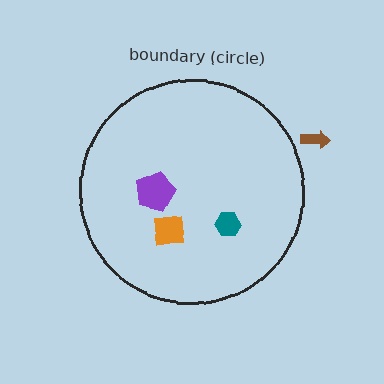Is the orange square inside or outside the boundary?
Inside.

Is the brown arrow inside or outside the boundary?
Outside.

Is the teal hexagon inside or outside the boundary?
Inside.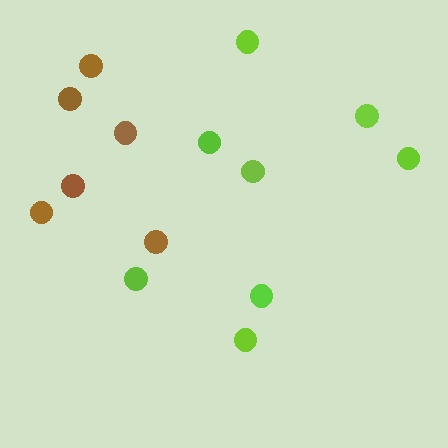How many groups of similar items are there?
There are 2 groups: one group of lime circles (8) and one group of brown circles (6).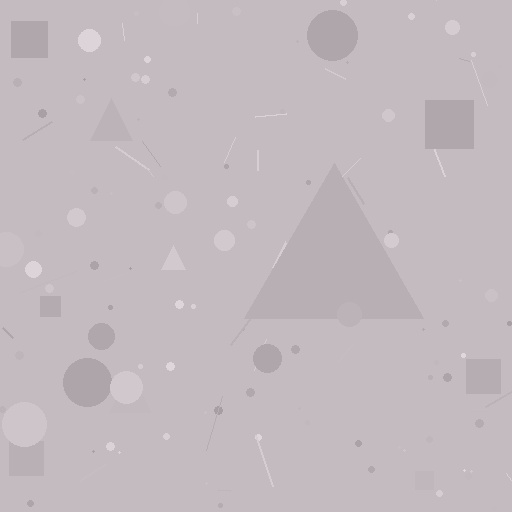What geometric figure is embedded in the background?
A triangle is embedded in the background.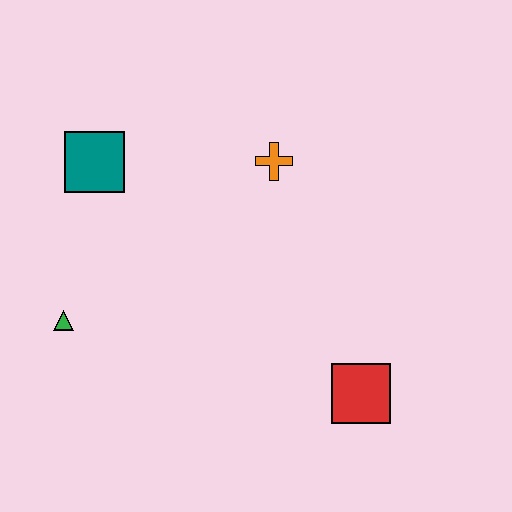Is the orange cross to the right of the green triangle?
Yes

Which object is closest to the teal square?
The green triangle is closest to the teal square.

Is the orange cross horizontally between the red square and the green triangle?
Yes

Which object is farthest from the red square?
The teal square is farthest from the red square.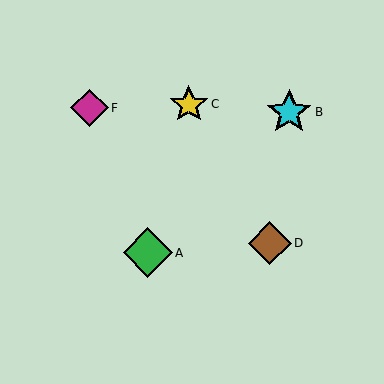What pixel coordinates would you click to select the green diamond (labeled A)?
Click at (148, 253) to select the green diamond A.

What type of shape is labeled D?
Shape D is a brown diamond.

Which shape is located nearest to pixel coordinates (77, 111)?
The magenta diamond (labeled F) at (90, 108) is nearest to that location.